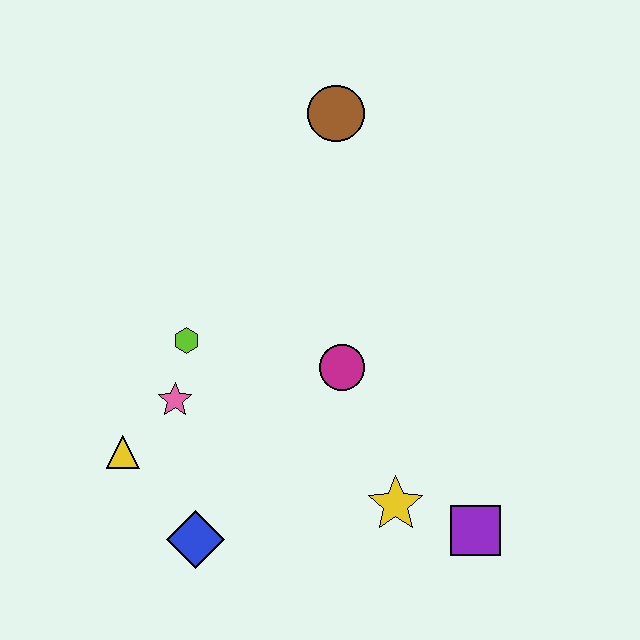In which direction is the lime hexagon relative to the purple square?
The lime hexagon is to the left of the purple square.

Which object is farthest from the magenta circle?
The brown circle is farthest from the magenta circle.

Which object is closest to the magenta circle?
The yellow star is closest to the magenta circle.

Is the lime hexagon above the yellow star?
Yes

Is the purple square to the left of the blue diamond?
No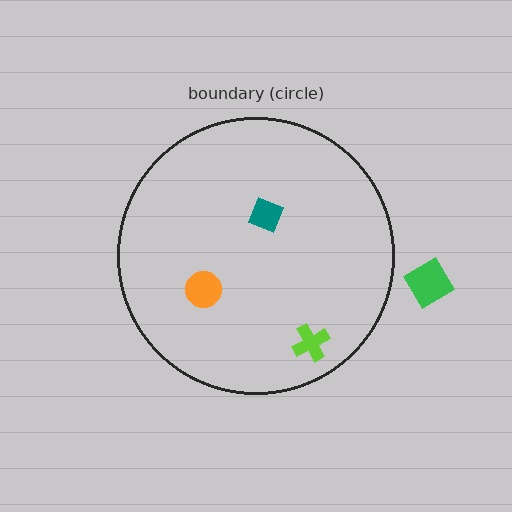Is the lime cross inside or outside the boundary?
Inside.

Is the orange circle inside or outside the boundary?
Inside.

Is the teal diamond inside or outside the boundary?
Inside.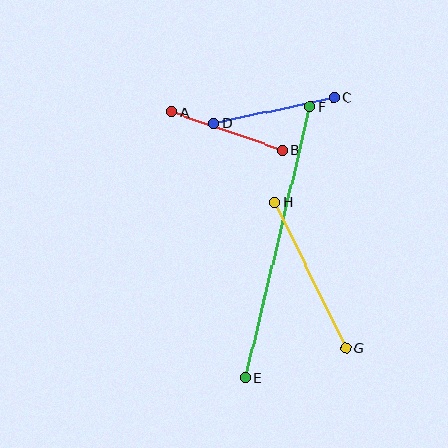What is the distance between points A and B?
The distance is approximately 116 pixels.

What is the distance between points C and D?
The distance is approximately 123 pixels.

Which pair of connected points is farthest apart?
Points E and F are farthest apart.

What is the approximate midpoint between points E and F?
The midpoint is at approximately (278, 242) pixels.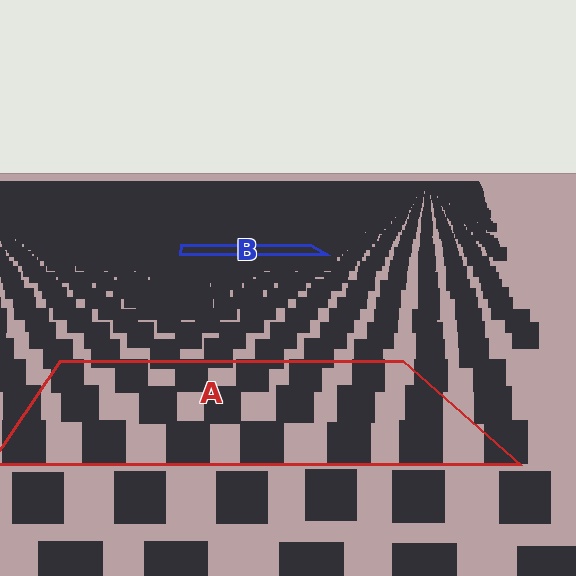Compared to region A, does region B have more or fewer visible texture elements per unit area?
Region B has more texture elements per unit area — they are packed more densely because it is farther away.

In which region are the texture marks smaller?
The texture marks are smaller in region B, because it is farther away.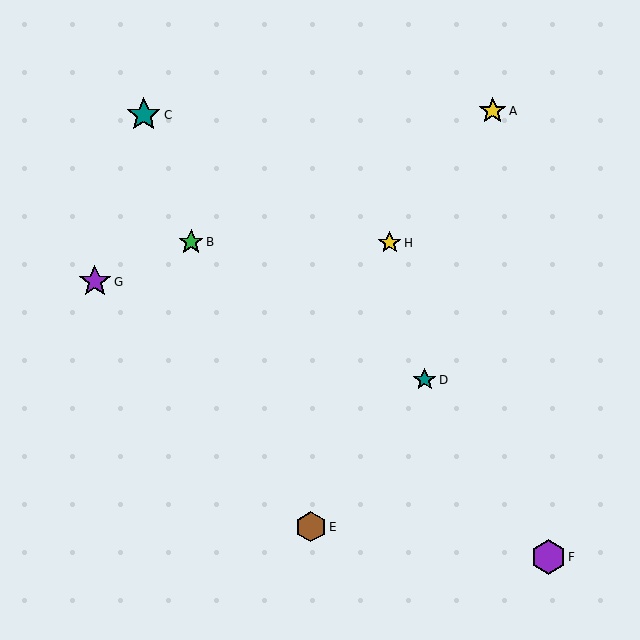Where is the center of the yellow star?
The center of the yellow star is at (493, 111).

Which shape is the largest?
The purple hexagon (labeled F) is the largest.